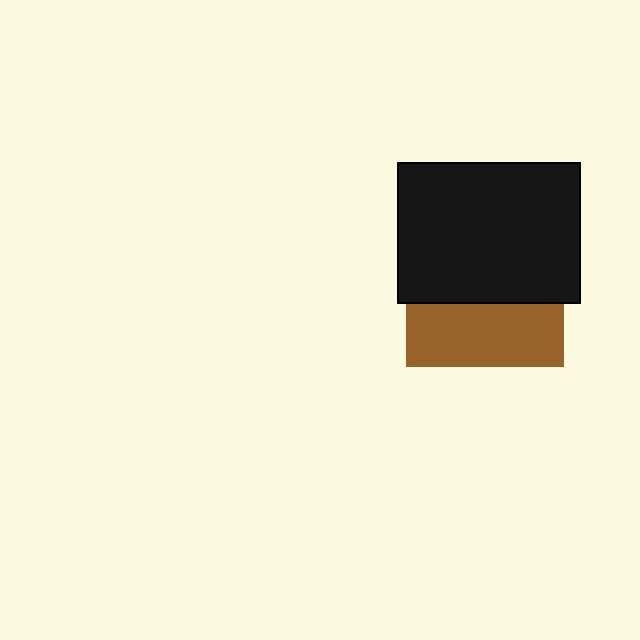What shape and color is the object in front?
The object in front is a black rectangle.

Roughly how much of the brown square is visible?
A small part of it is visible (roughly 41%).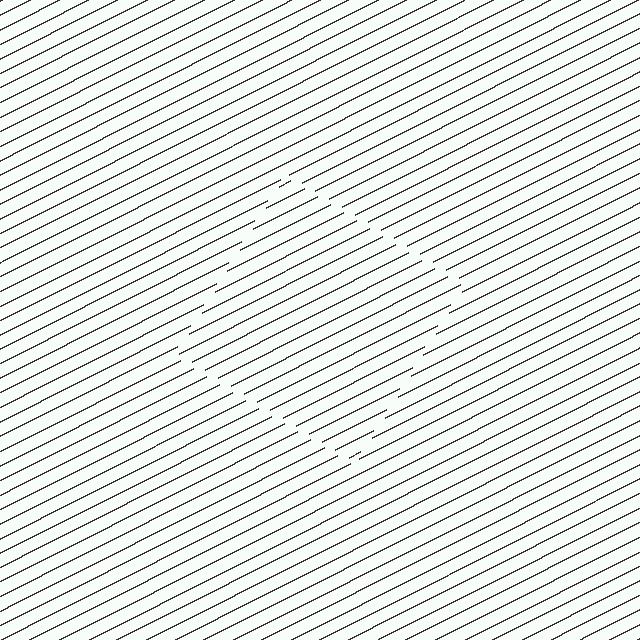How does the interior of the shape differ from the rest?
The interior of the shape contains the same grating, shifted by half a period — the contour is defined by the phase discontinuity where line-ends from the inner and outer gratings abut.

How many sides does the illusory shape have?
4 sides — the line-ends trace a square.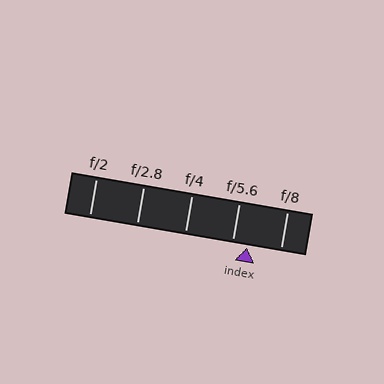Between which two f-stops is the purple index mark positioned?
The index mark is between f/5.6 and f/8.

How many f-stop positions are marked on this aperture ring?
There are 5 f-stop positions marked.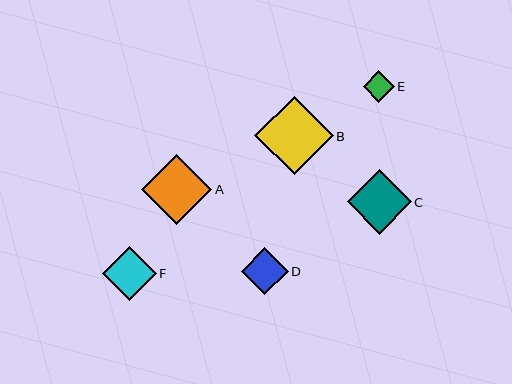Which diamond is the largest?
Diamond B is the largest with a size of approximately 79 pixels.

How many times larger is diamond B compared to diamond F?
Diamond B is approximately 1.5 times the size of diamond F.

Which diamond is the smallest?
Diamond E is the smallest with a size of approximately 31 pixels.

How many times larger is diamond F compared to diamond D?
Diamond F is approximately 1.1 times the size of diamond D.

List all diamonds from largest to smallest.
From largest to smallest: B, A, C, F, D, E.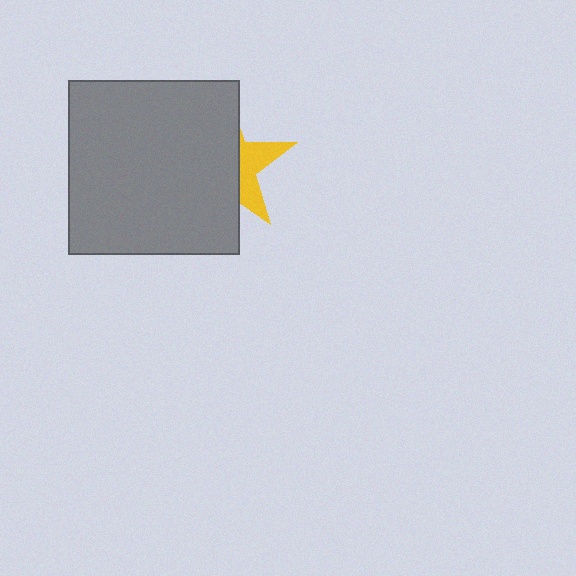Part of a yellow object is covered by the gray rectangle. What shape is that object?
It is a star.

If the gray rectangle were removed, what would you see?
You would see the complete yellow star.